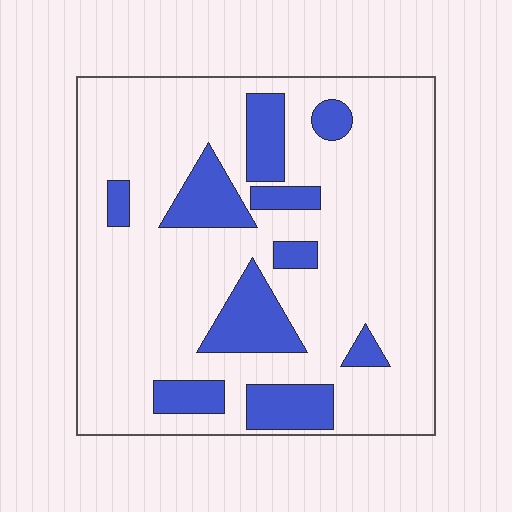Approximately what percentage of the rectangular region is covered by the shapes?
Approximately 20%.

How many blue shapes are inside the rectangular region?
10.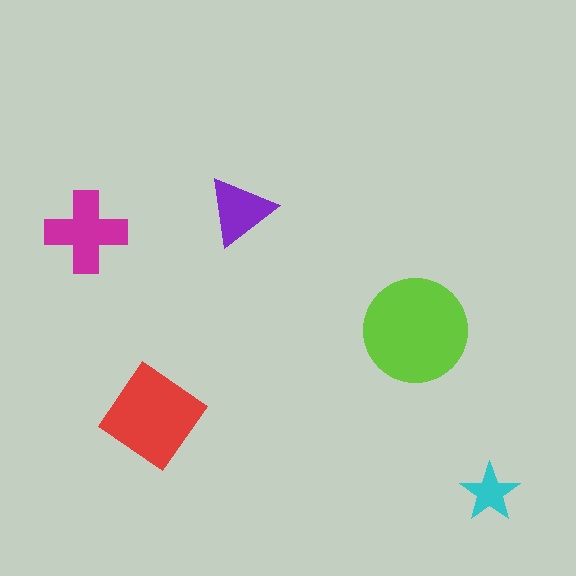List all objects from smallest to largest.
The cyan star, the purple triangle, the magenta cross, the red diamond, the lime circle.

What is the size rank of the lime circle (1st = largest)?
1st.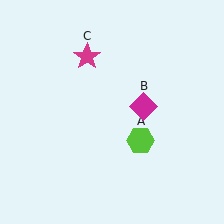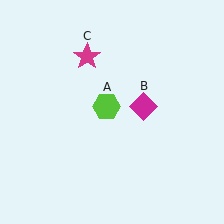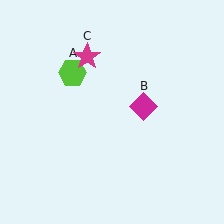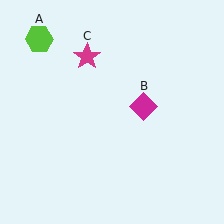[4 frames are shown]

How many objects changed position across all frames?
1 object changed position: lime hexagon (object A).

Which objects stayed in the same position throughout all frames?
Magenta diamond (object B) and magenta star (object C) remained stationary.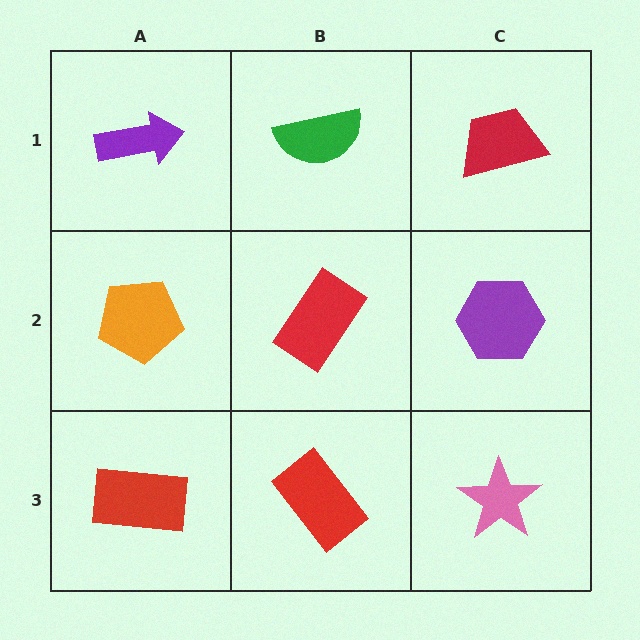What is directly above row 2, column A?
A purple arrow.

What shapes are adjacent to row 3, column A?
An orange pentagon (row 2, column A), a red rectangle (row 3, column B).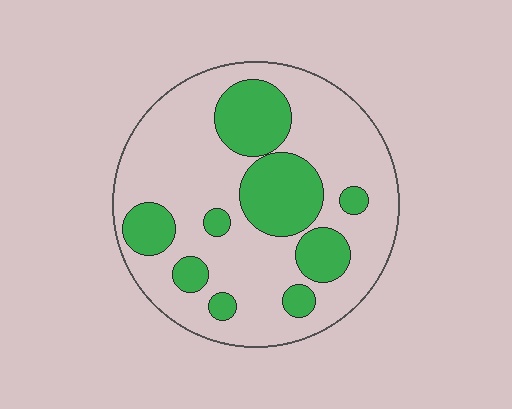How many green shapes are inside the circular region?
9.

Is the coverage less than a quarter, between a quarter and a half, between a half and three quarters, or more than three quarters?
Between a quarter and a half.